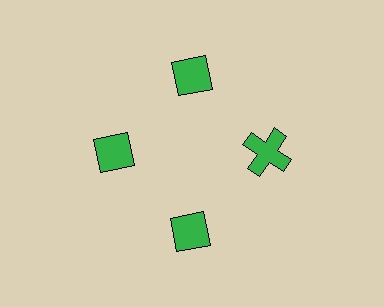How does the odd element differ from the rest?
It has a different shape: cross instead of diamond.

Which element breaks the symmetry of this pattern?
The green cross at roughly the 3 o'clock position breaks the symmetry. All other shapes are green diamonds.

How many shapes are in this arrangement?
There are 4 shapes arranged in a ring pattern.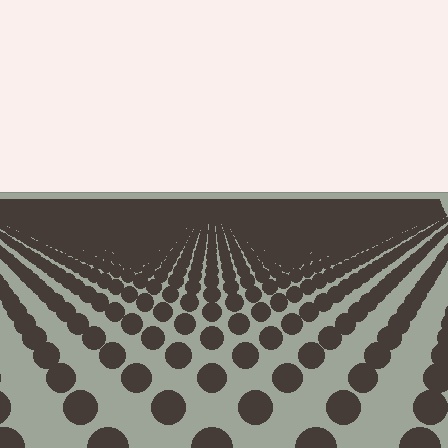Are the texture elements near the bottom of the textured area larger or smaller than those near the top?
Larger. Near the bottom, elements are closer to the viewer and appear at a bigger on-screen size.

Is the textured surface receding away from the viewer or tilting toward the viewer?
The surface is receding away from the viewer. Texture elements get smaller and denser toward the top.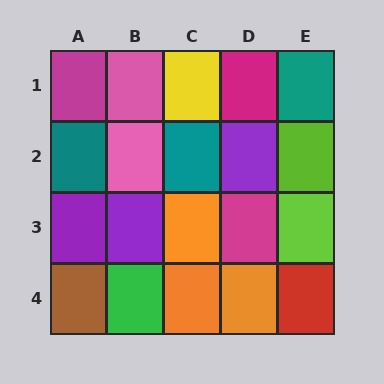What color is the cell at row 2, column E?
Lime.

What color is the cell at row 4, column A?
Brown.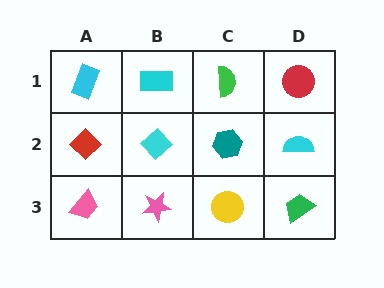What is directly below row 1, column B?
A cyan diamond.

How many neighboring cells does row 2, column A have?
3.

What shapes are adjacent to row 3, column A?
A red diamond (row 2, column A), a pink star (row 3, column B).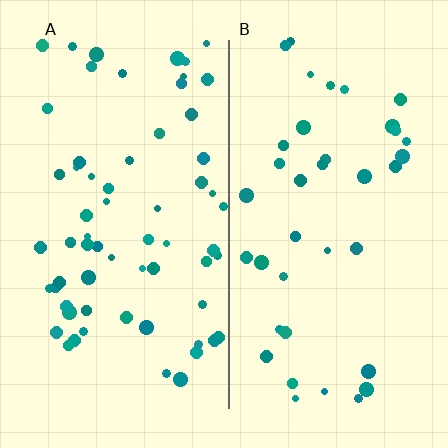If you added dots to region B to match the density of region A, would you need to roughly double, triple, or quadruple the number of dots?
Approximately double.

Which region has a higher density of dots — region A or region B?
A (the left).